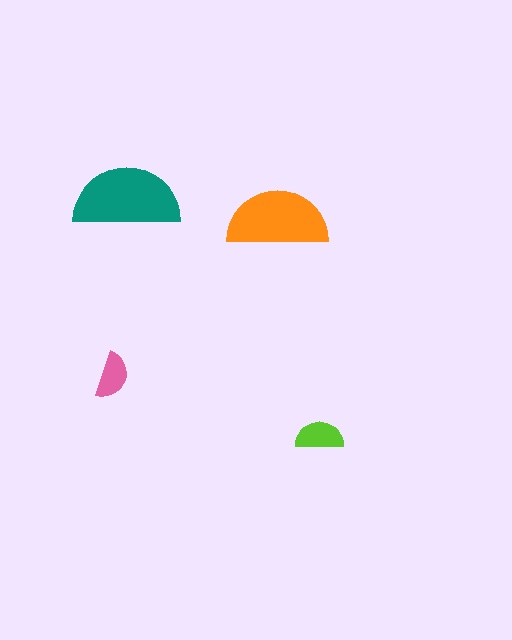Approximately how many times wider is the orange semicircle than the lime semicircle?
About 2 times wider.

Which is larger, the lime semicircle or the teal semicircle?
The teal one.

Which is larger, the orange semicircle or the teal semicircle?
The teal one.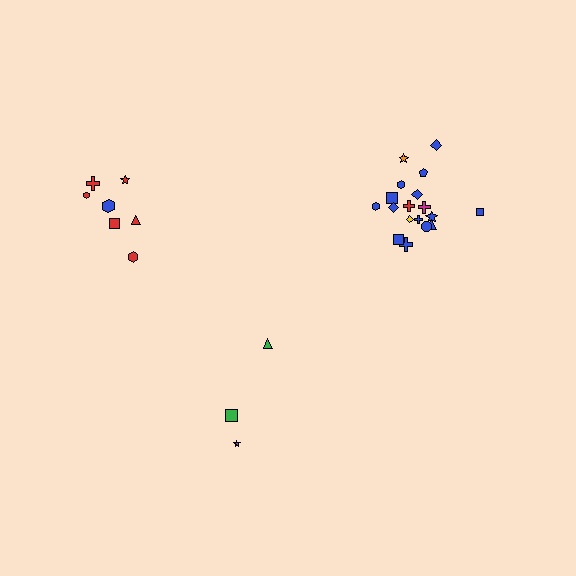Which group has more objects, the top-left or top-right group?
The top-right group.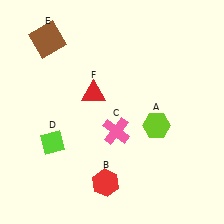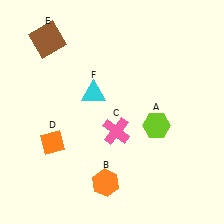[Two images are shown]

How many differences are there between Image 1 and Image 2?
There are 3 differences between the two images.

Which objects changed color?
B changed from red to orange. D changed from lime to orange. F changed from red to cyan.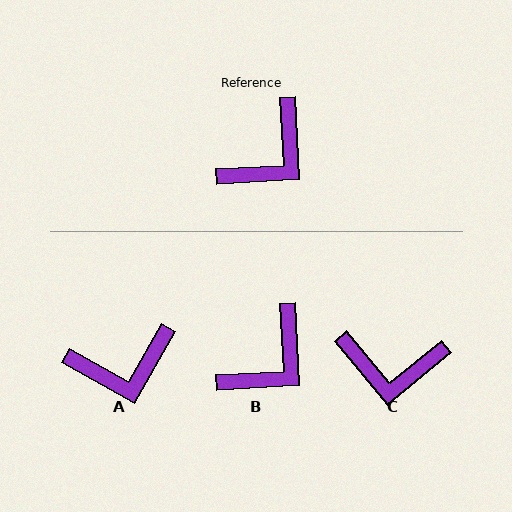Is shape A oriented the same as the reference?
No, it is off by about 33 degrees.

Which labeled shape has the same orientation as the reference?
B.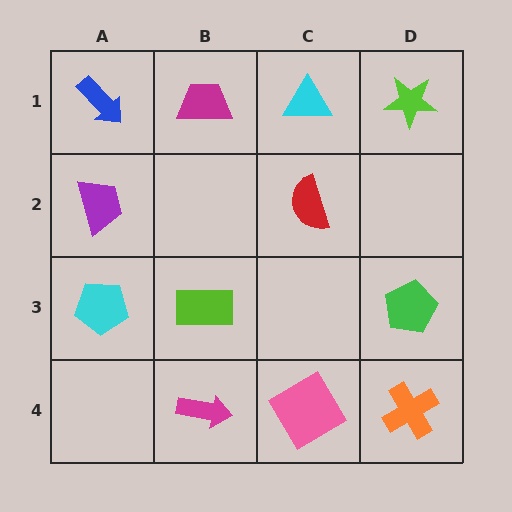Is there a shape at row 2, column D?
No, that cell is empty.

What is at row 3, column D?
A green pentagon.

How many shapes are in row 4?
3 shapes.